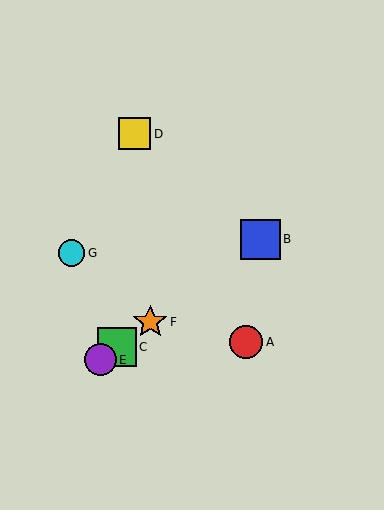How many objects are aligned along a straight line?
4 objects (B, C, E, F) are aligned along a straight line.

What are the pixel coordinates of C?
Object C is at (117, 347).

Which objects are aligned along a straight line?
Objects B, C, E, F are aligned along a straight line.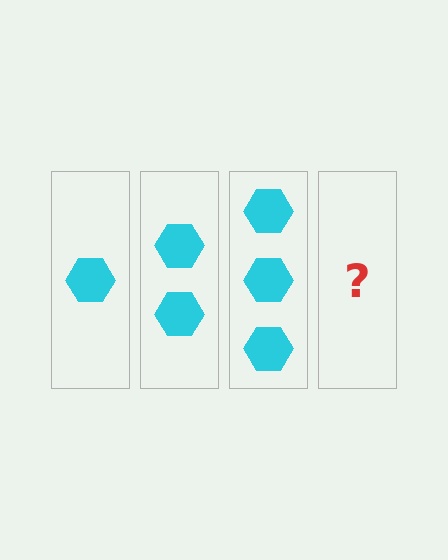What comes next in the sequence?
The next element should be 4 hexagons.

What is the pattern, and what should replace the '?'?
The pattern is that each step adds one more hexagon. The '?' should be 4 hexagons.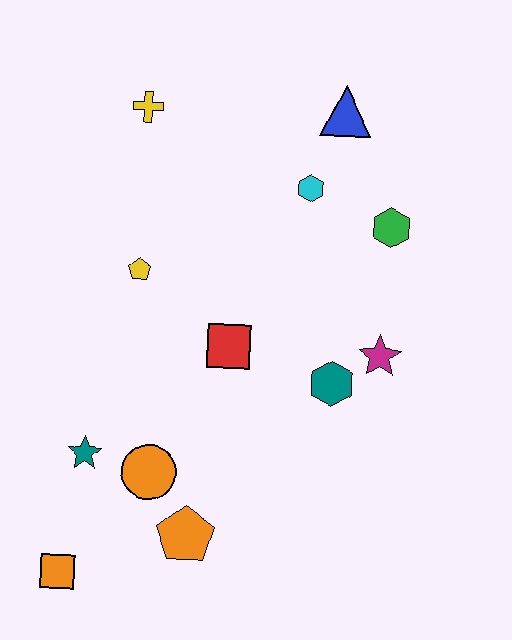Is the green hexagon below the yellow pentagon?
No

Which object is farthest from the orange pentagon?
The blue triangle is farthest from the orange pentagon.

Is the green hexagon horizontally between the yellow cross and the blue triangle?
No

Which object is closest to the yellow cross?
The yellow pentagon is closest to the yellow cross.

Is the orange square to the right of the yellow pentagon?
No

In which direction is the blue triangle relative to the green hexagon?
The blue triangle is above the green hexagon.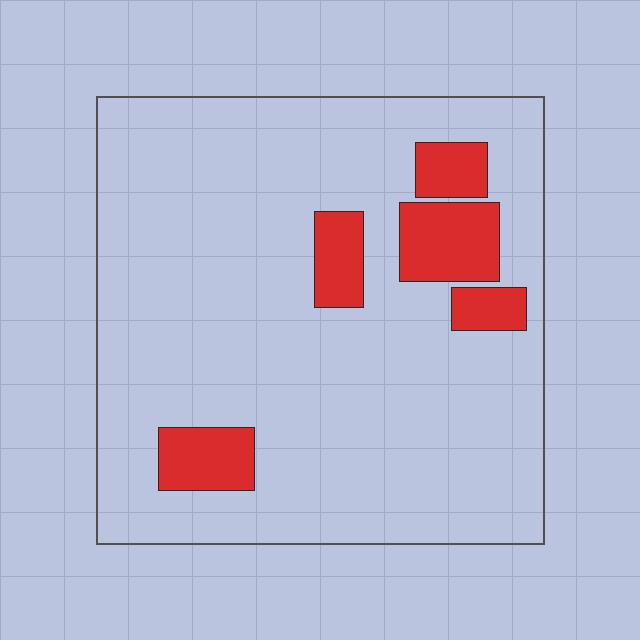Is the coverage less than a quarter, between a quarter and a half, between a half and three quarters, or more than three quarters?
Less than a quarter.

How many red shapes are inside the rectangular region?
5.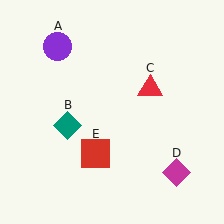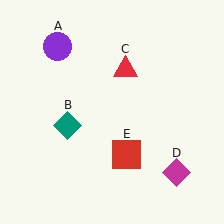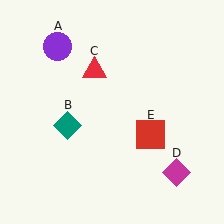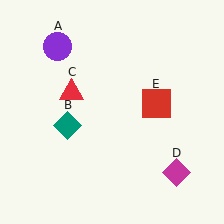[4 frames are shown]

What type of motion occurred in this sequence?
The red triangle (object C), red square (object E) rotated counterclockwise around the center of the scene.